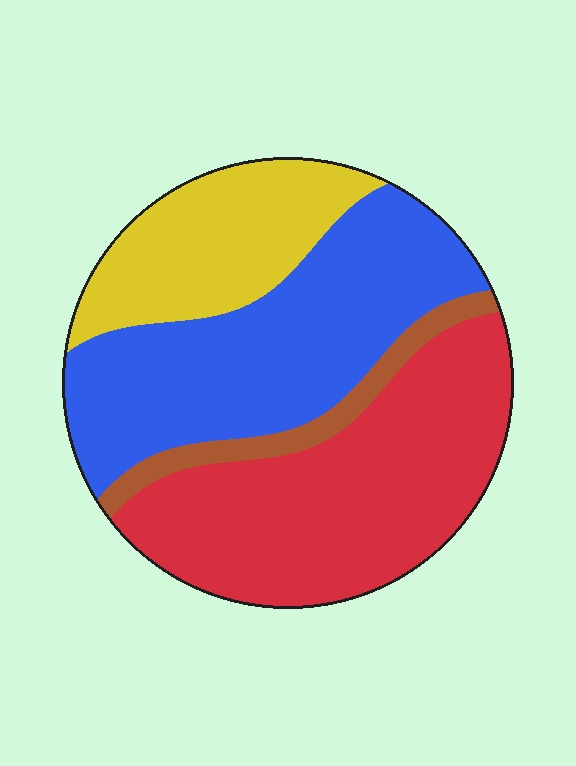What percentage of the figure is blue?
Blue covers about 35% of the figure.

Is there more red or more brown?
Red.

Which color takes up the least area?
Brown, at roughly 5%.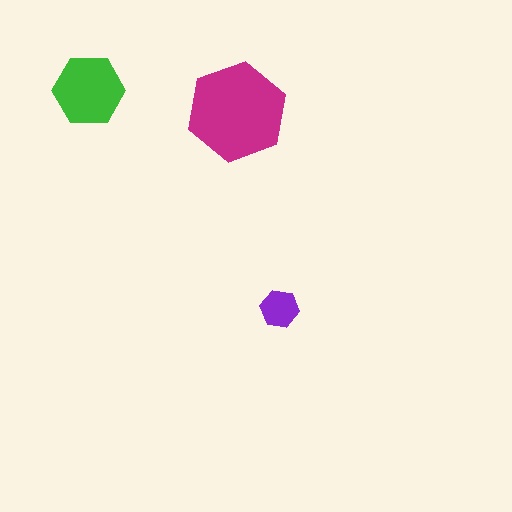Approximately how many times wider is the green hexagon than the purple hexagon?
About 2 times wider.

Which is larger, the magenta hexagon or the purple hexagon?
The magenta one.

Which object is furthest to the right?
The purple hexagon is rightmost.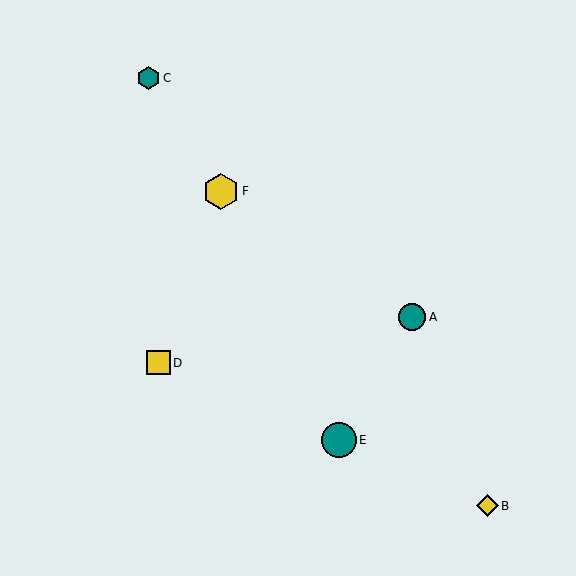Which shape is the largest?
The yellow hexagon (labeled F) is the largest.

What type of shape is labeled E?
Shape E is a teal circle.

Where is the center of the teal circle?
The center of the teal circle is at (412, 317).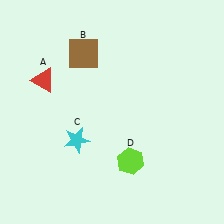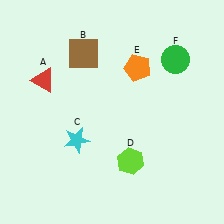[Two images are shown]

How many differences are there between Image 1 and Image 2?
There are 2 differences between the two images.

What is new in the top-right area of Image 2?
A green circle (F) was added in the top-right area of Image 2.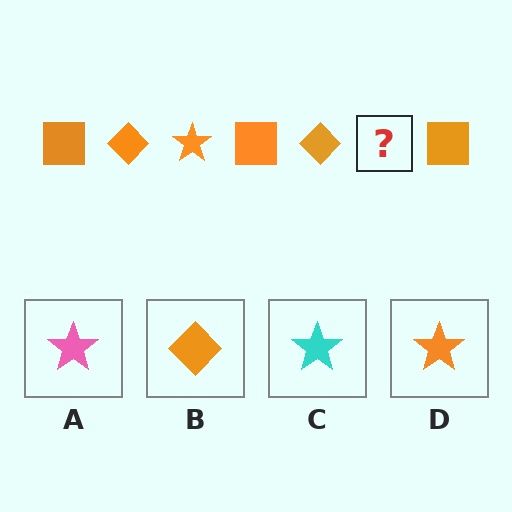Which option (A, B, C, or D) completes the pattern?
D.